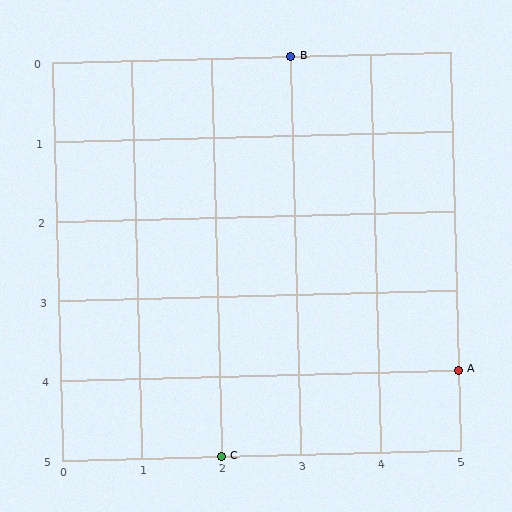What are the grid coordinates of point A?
Point A is at grid coordinates (5, 4).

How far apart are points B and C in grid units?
Points B and C are 1 column and 5 rows apart (about 5.1 grid units diagonally).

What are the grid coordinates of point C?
Point C is at grid coordinates (2, 5).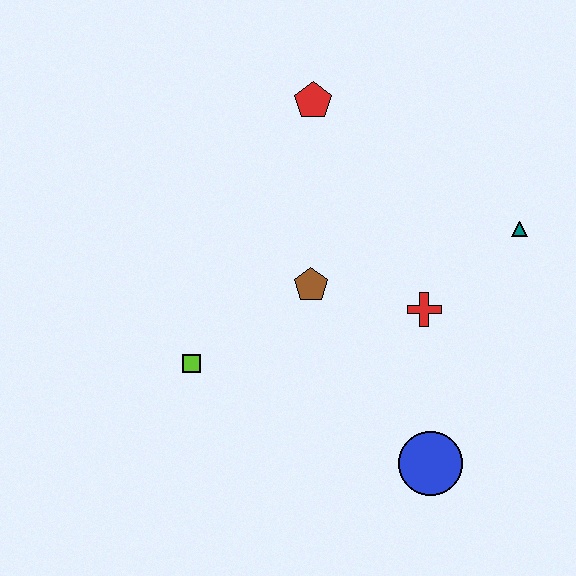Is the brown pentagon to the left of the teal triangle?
Yes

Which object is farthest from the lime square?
The teal triangle is farthest from the lime square.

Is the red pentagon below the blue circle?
No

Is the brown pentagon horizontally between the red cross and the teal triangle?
No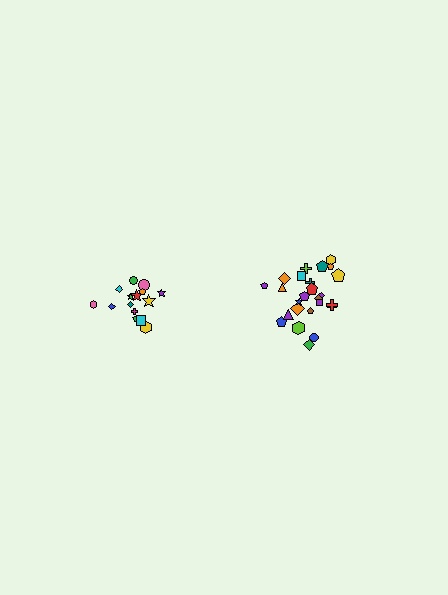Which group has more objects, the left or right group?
The right group.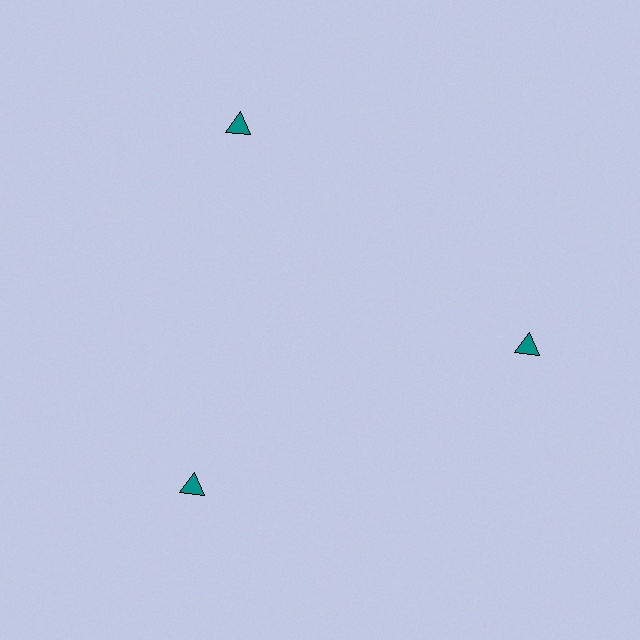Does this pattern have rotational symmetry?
Yes, this pattern has 3-fold rotational symmetry. It looks the same after rotating 120 degrees around the center.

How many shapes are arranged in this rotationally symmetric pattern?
There are 3 shapes, arranged in 3 groups of 1.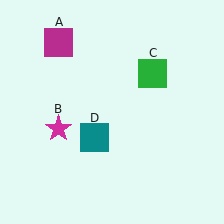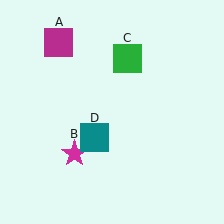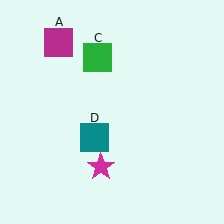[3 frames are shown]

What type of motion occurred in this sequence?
The magenta star (object B), green square (object C) rotated counterclockwise around the center of the scene.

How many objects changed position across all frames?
2 objects changed position: magenta star (object B), green square (object C).